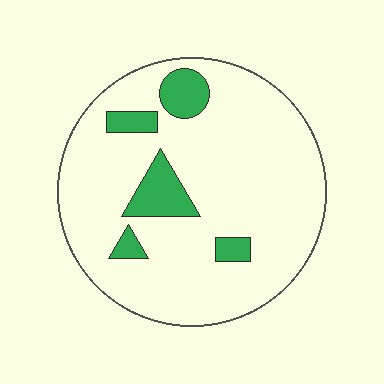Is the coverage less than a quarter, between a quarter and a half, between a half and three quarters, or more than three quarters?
Less than a quarter.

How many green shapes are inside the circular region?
5.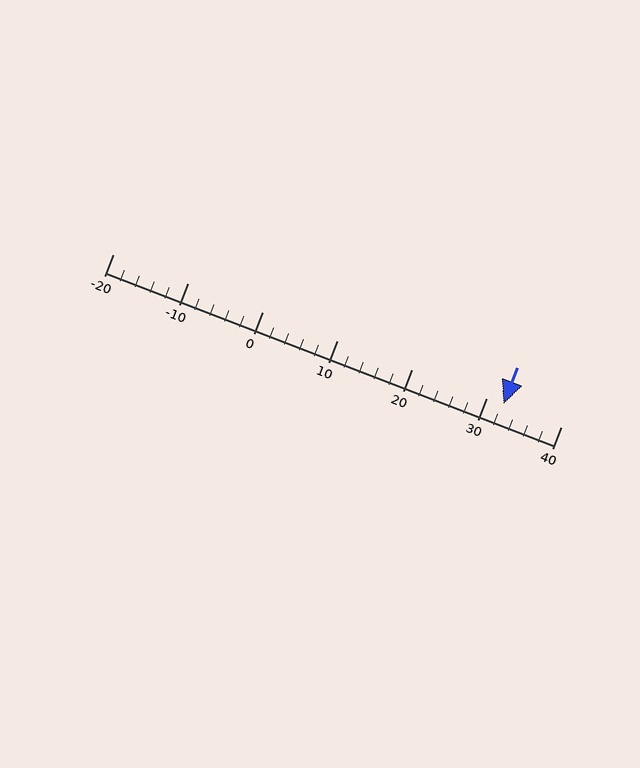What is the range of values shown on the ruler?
The ruler shows values from -20 to 40.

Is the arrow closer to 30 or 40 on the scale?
The arrow is closer to 30.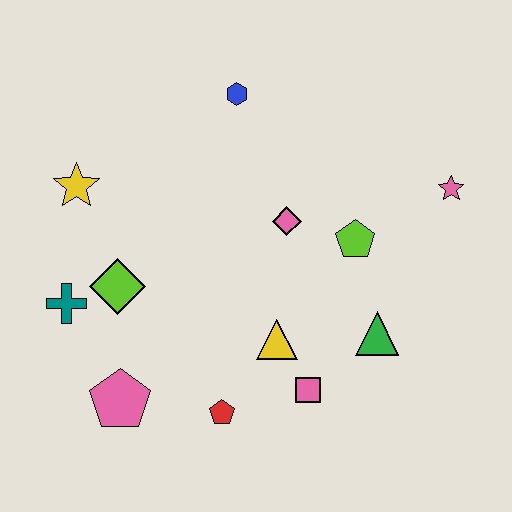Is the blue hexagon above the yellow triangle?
Yes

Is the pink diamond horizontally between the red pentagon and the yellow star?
No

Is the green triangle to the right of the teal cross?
Yes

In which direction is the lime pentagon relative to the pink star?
The lime pentagon is to the left of the pink star.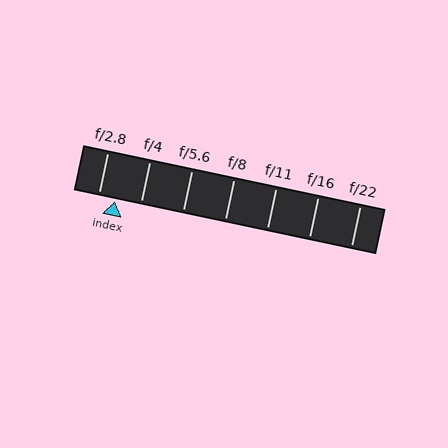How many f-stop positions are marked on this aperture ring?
There are 7 f-stop positions marked.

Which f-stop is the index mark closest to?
The index mark is closest to f/2.8.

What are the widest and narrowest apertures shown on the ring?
The widest aperture shown is f/2.8 and the narrowest is f/22.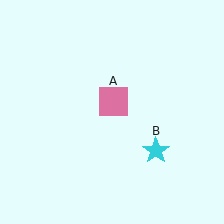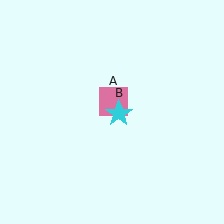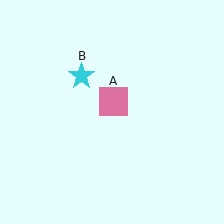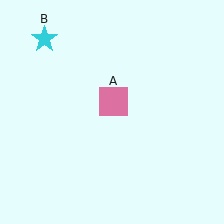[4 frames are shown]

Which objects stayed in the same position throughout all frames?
Pink square (object A) remained stationary.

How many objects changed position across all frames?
1 object changed position: cyan star (object B).